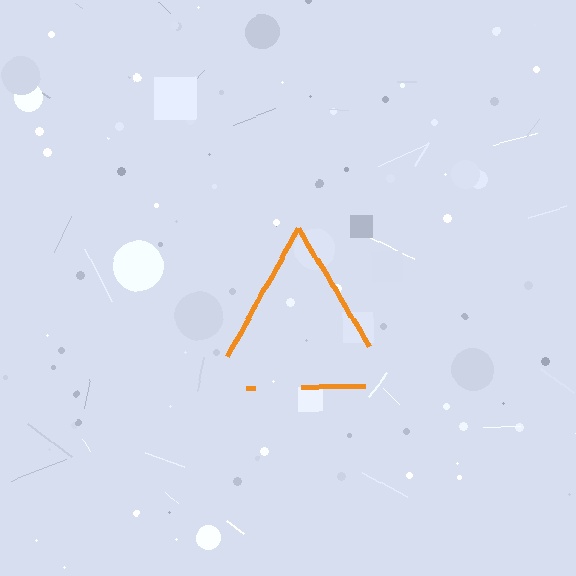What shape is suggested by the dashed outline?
The dashed outline suggests a triangle.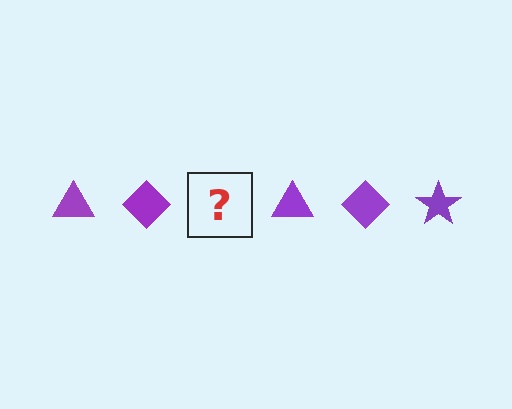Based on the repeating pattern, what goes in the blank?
The blank should be a purple star.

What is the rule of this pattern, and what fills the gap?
The rule is that the pattern cycles through triangle, diamond, star shapes in purple. The gap should be filled with a purple star.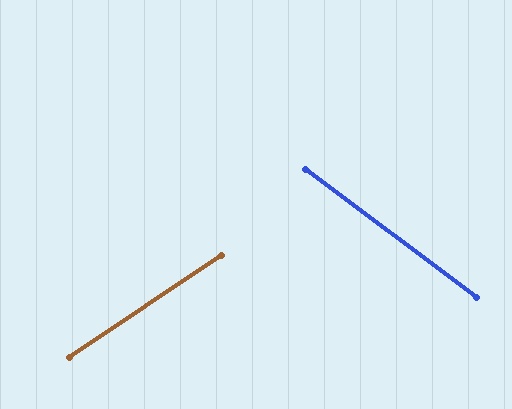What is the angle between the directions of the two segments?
Approximately 71 degrees.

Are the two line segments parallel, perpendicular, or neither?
Neither parallel nor perpendicular — they differ by about 71°.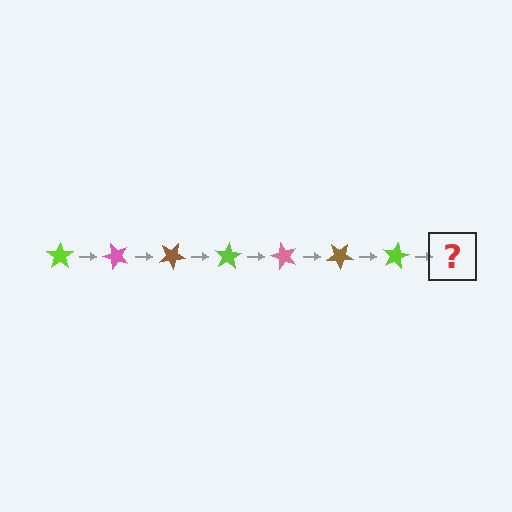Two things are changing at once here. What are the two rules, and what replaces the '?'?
The two rules are that it rotates 50 degrees each step and the color cycles through lime, pink, and brown. The '?' should be a pink star, rotated 350 degrees from the start.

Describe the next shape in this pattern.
It should be a pink star, rotated 350 degrees from the start.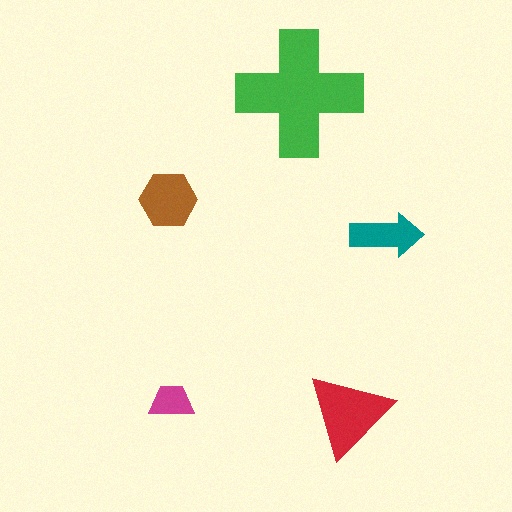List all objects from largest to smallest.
The green cross, the red triangle, the brown hexagon, the teal arrow, the magenta trapezoid.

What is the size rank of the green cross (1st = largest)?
1st.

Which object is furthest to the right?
The teal arrow is rightmost.